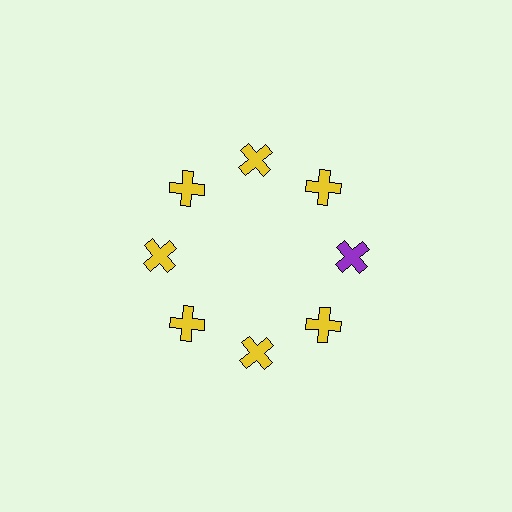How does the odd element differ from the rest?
It has a different color: purple instead of yellow.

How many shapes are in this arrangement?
There are 8 shapes arranged in a ring pattern.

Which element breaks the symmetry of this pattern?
The purple cross at roughly the 3 o'clock position breaks the symmetry. All other shapes are yellow crosses.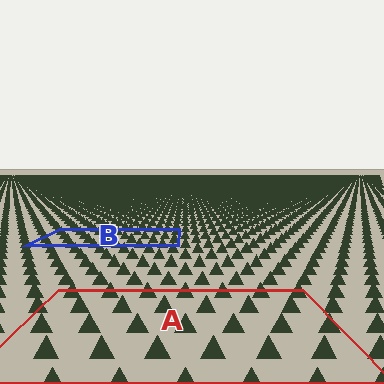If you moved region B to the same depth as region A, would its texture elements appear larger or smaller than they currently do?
They would appear larger. At a closer depth, the same texture elements are projected at a bigger on-screen size.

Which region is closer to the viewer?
Region A is closer. The texture elements there are larger and more spread out.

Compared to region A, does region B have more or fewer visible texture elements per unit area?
Region B has more texture elements per unit area — they are packed more densely because it is farther away.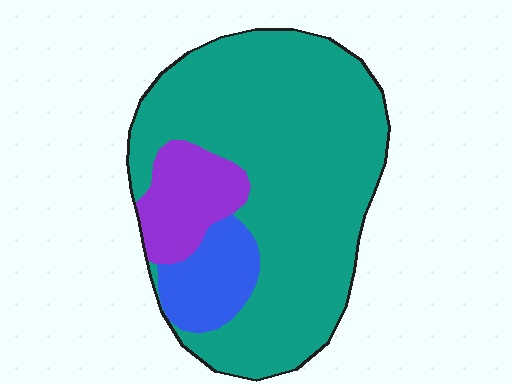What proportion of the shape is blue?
Blue covers around 10% of the shape.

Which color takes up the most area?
Teal, at roughly 75%.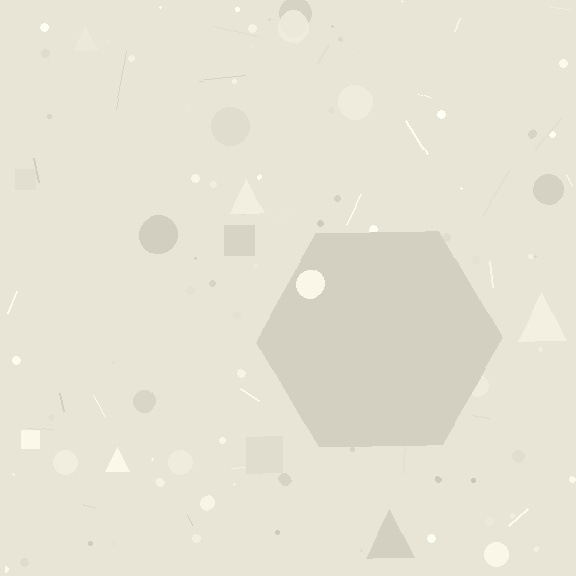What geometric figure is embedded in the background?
A hexagon is embedded in the background.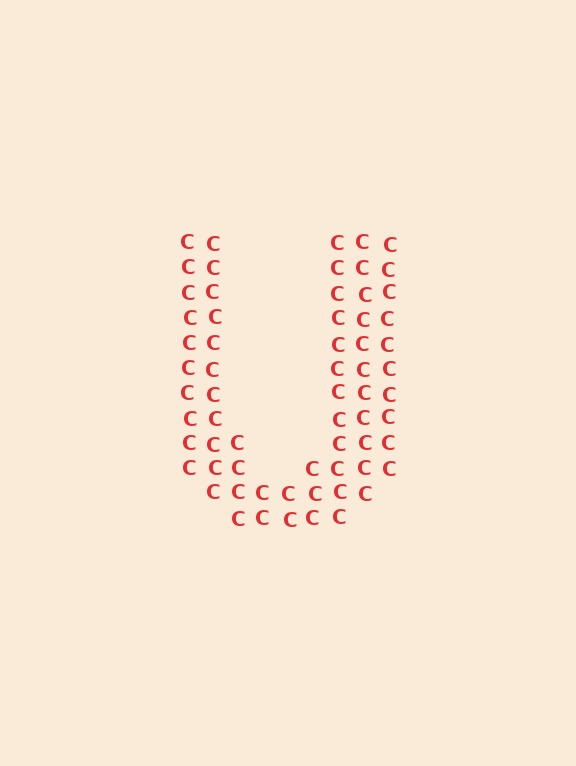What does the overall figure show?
The overall figure shows the letter U.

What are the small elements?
The small elements are letter C's.